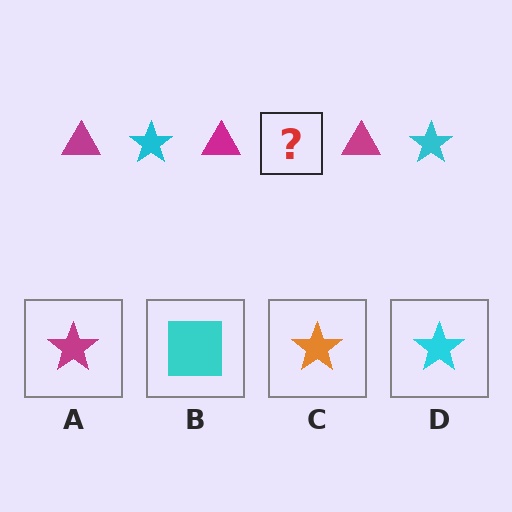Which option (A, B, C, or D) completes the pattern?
D.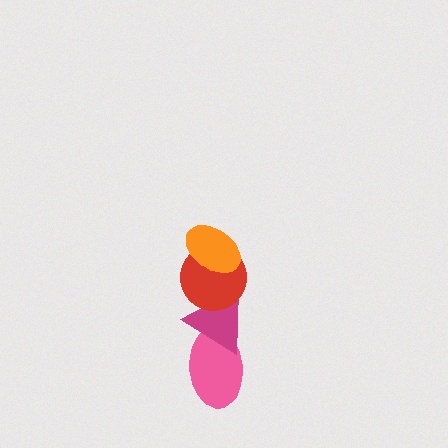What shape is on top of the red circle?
The orange ellipse is on top of the red circle.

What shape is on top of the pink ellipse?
The magenta triangle is on top of the pink ellipse.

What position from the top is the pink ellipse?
The pink ellipse is 4th from the top.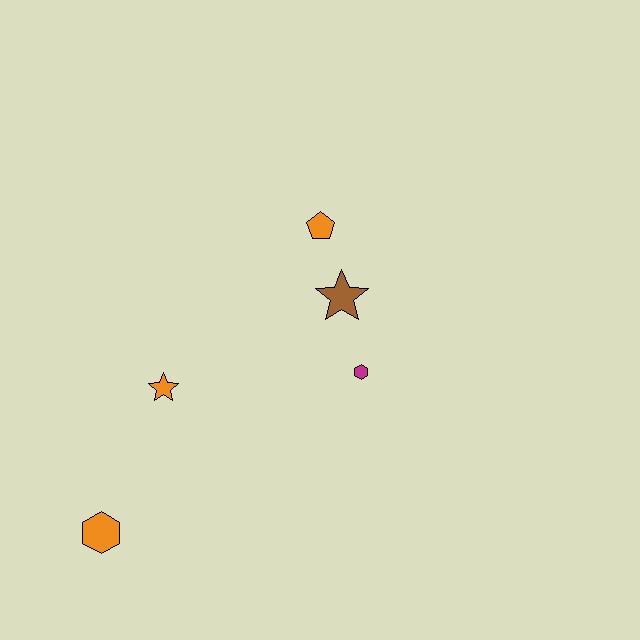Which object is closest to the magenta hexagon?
The brown star is closest to the magenta hexagon.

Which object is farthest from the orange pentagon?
The orange hexagon is farthest from the orange pentagon.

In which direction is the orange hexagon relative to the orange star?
The orange hexagon is below the orange star.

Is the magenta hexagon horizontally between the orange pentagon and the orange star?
No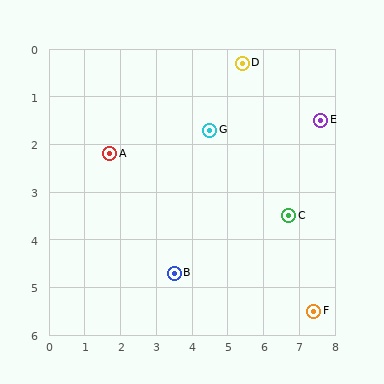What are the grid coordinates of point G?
Point G is at approximately (4.5, 1.7).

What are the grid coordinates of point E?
Point E is at approximately (7.6, 1.5).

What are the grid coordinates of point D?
Point D is at approximately (5.4, 0.3).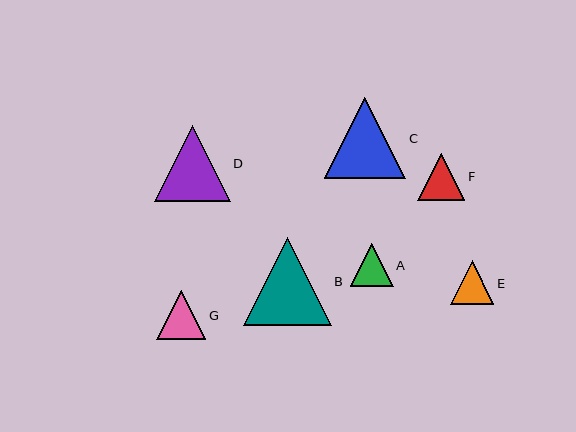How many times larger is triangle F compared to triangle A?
Triangle F is approximately 1.1 times the size of triangle A.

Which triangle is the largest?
Triangle B is the largest with a size of approximately 88 pixels.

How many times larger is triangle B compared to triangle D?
Triangle B is approximately 1.2 times the size of triangle D.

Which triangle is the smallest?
Triangle A is the smallest with a size of approximately 42 pixels.